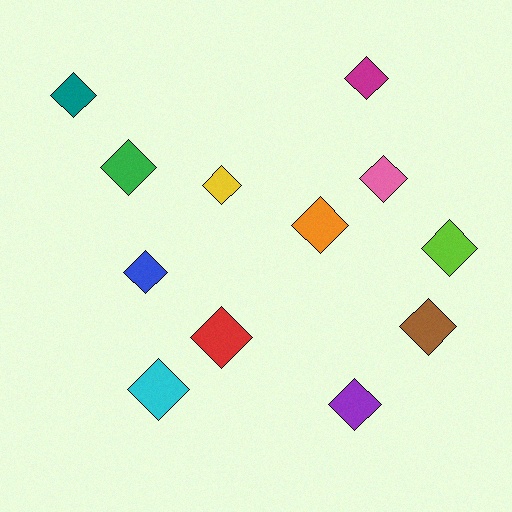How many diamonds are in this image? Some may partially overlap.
There are 12 diamonds.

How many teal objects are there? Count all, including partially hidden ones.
There is 1 teal object.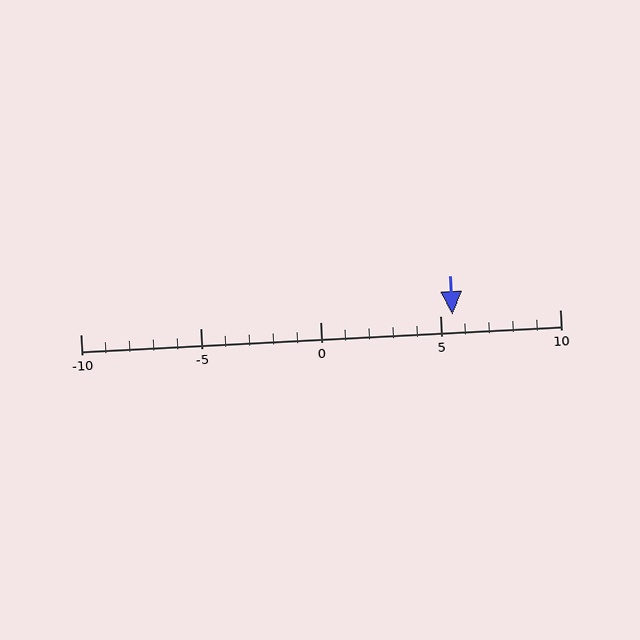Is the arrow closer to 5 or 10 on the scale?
The arrow is closer to 5.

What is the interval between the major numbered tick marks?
The major tick marks are spaced 5 units apart.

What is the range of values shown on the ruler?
The ruler shows values from -10 to 10.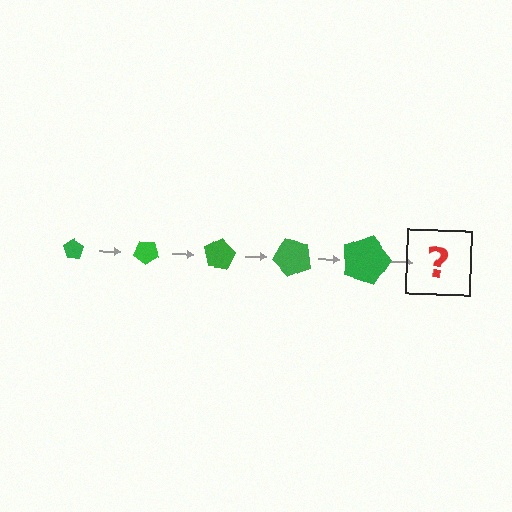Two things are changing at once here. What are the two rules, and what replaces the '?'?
The two rules are that the pentagon grows larger each step and it rotates 40 degrees each step. The '?' should be a pentagon, larger than the previous one and rotated 200 degrees from the start.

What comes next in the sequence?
The next element should be a pentagon, larger than the previous one and rotated 200 degrees from the start.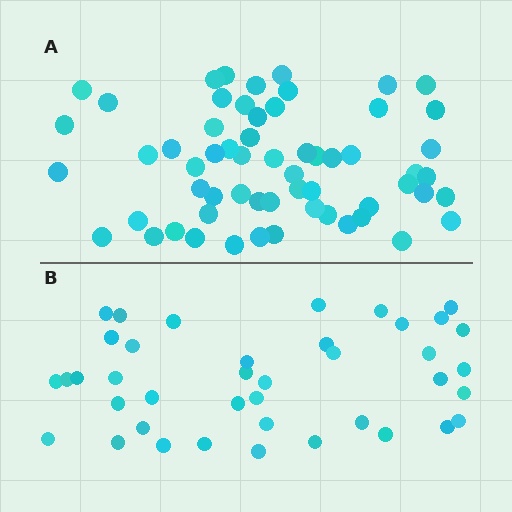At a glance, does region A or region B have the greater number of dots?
Region A (the top region) has more dots.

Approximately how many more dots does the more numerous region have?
Region A has approximately 20 more dots than region B.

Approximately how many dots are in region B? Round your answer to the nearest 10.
About 40 dots.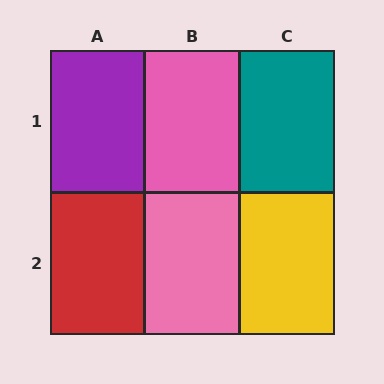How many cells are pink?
2 cells are pink.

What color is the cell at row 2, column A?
Red.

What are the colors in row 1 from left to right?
Purple, pink, teal.